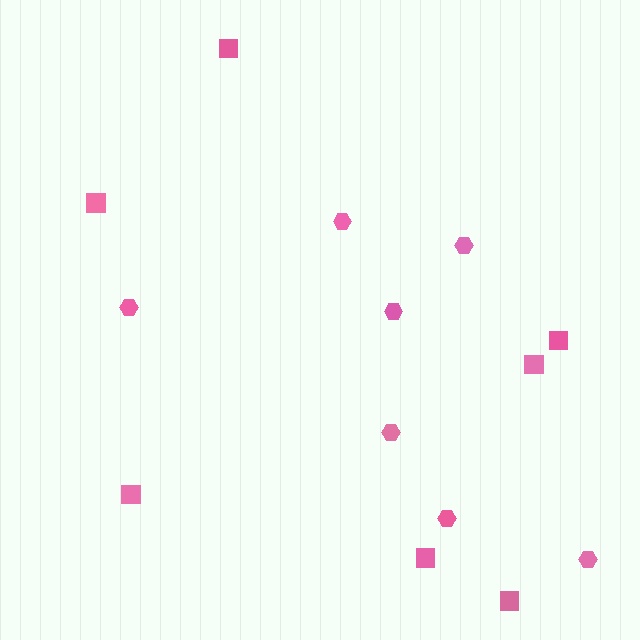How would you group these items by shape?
There are 2 groups: one group of hexagons (7) and one group of squares (7).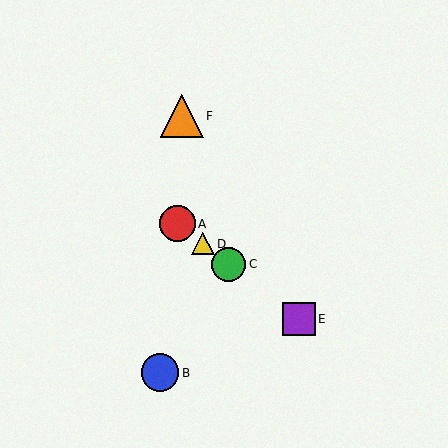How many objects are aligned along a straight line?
4 objects (A, C, D, E) are aligned along a straight line.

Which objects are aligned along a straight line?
Objects A, C, D, E are aligned along a straight line.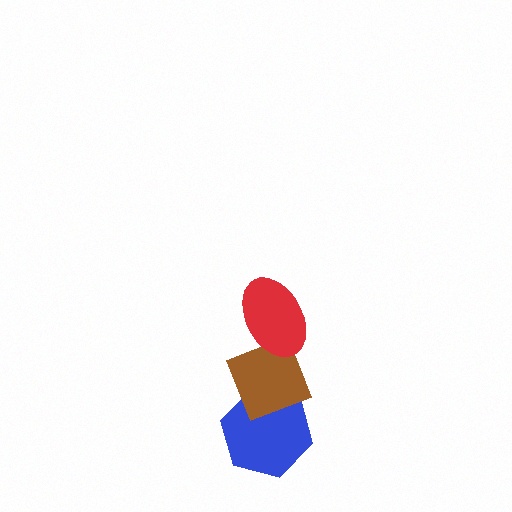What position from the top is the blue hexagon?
The blue hexagon is 3rd from the top.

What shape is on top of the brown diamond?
The red ellipse is on top of the brown diamond.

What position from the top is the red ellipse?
The red ellipse is 1st from the top.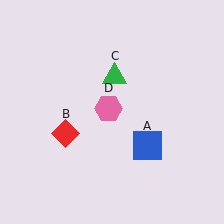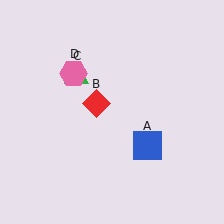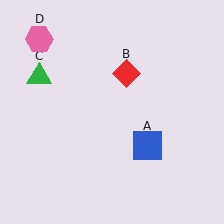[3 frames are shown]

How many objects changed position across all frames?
3 objects changed position: red diamond (object B), green triangle (object C), pink hexagon (object D).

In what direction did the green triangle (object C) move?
The green triangle (object C) moved left.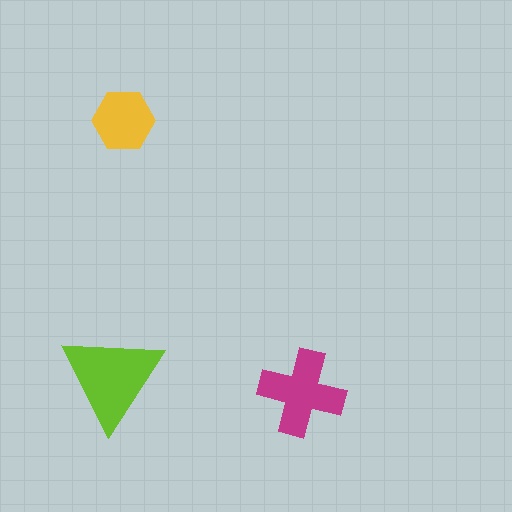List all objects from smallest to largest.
The yellow hexagon, the magenta cross, the lime triangle.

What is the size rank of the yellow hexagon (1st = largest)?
3rd.